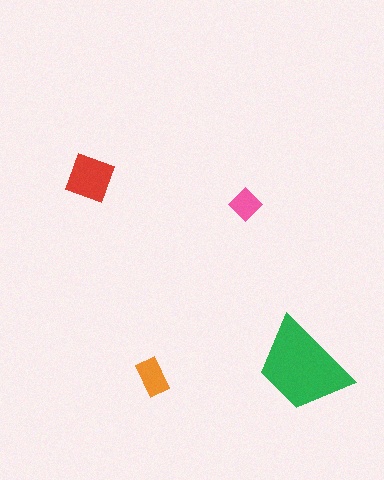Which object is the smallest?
The pink diamond.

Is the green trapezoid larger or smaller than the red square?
Larger.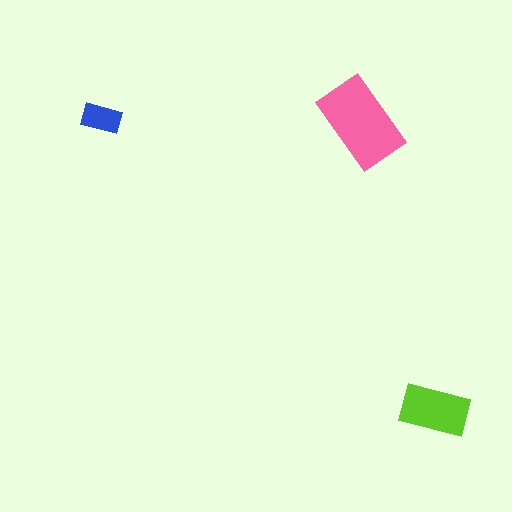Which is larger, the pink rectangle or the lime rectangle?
The pink one.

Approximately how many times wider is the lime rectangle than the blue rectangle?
About 1.5 times wider.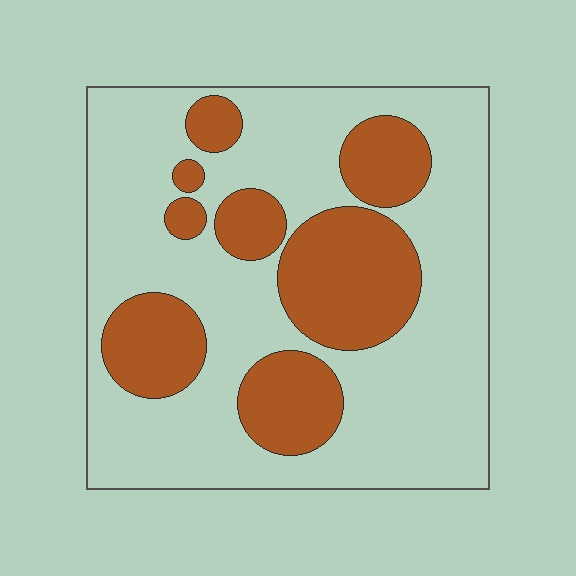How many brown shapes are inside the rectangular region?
8.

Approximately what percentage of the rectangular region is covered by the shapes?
Approximately 30%.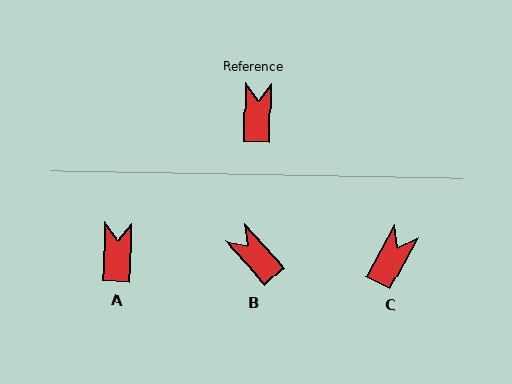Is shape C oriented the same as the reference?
No, it is off by about 27 degrees.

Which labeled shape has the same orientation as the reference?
A.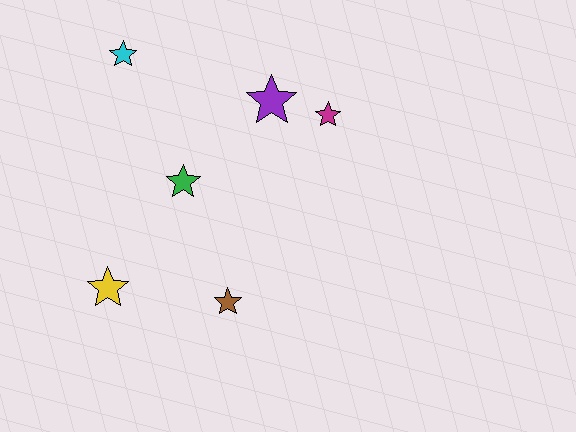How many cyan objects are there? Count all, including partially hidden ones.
There is 1 cyan object.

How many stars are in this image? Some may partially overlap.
There are 6 stars.